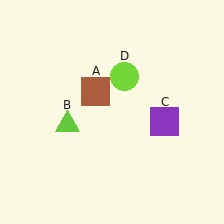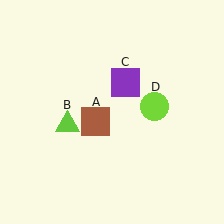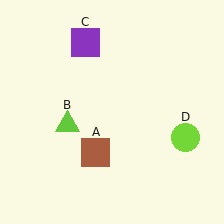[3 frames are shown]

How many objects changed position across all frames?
3 objects changed position: brown square (object A), purple square (object C), lime circle (object D).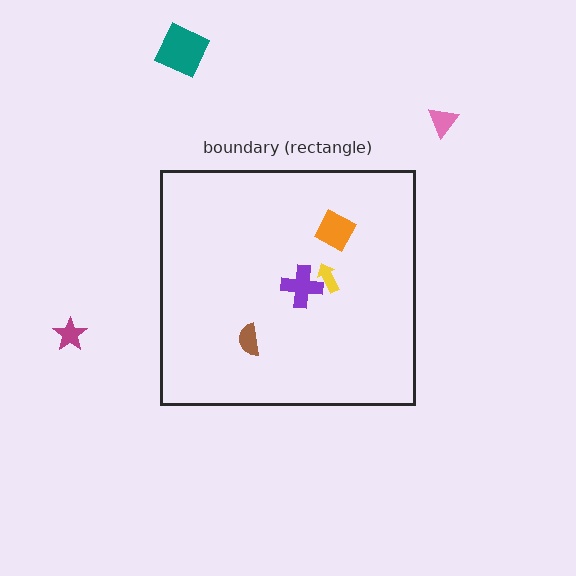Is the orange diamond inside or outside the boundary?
Inside.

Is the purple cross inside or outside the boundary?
Inside.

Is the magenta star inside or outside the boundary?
Outside.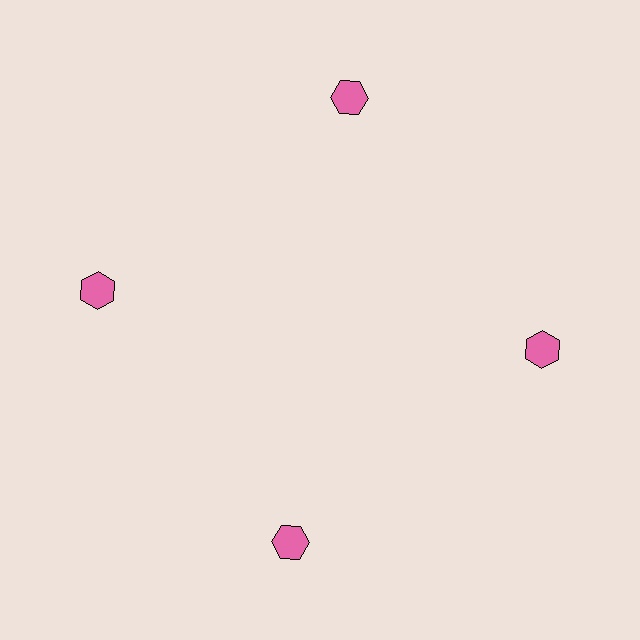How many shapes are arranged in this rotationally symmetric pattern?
There are 4 shapes, arranged in 4 groups of 1.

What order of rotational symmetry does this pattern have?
This pattern has 4-fold rotational symmetry.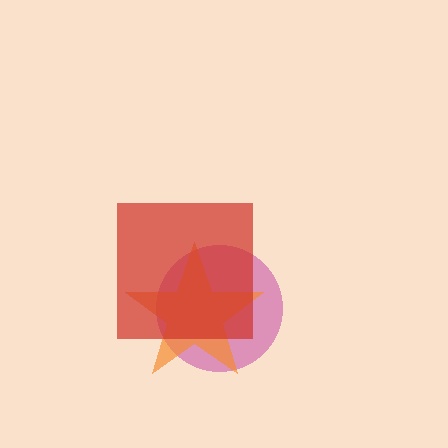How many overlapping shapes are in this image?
There are 3 overlapping shapes in the image.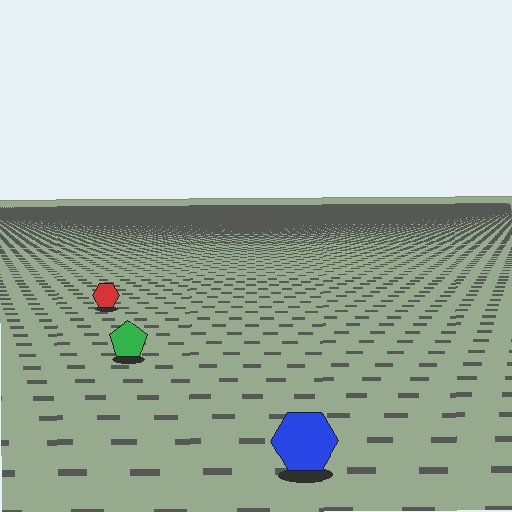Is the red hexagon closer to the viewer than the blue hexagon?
No. The blue hexagon is closer — you can tell from the texture gradient: the ground texture is coarser near it.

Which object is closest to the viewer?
The blue hexagon is closest. The texture marks near it are larger and more spread out.